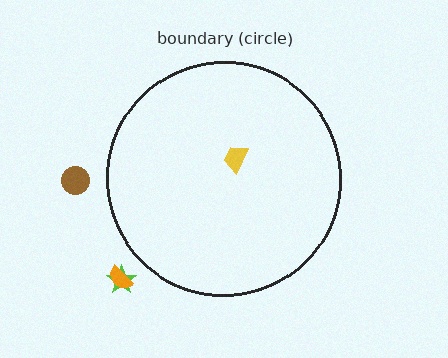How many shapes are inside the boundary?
1 inside, 3 outside.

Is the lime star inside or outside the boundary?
Outside.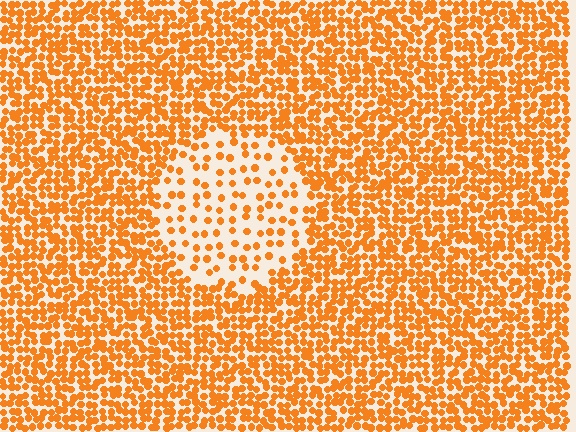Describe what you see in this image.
The image contains small orange elements arranged at two different densities. A circle-shaped region is visible where the elements are less densely packed than the surrounding area.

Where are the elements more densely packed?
The elements are more densely packed outside the circle boundary.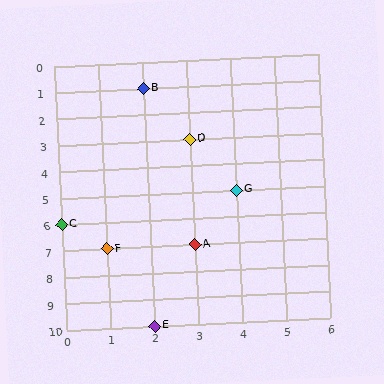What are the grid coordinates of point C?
Point C is at grid coordinates (0, 6).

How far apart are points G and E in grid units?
Points G and E are 2 columns and 5 rows apart (about 5.4 grid units diagonally).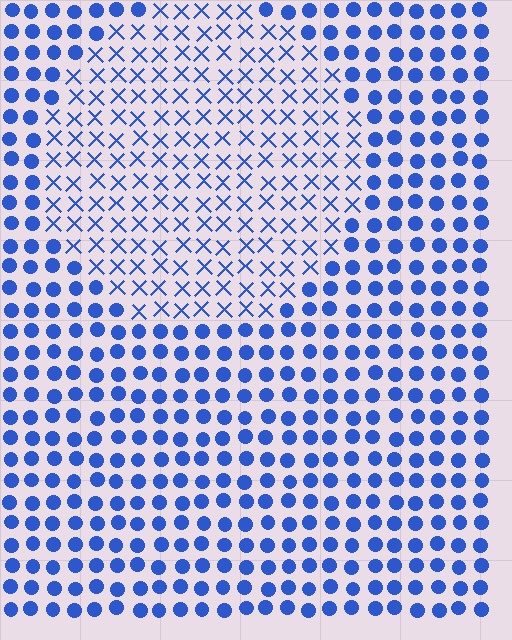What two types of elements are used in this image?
The image uses X marks inside the circle region and circles outside it.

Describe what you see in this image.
The image is filled with small blue elements arranged in a uniform grid. A circle-shaped region contains X marks, while the surrounding area contains circles. The boundary is defined purely by the change in element shape.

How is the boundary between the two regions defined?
The boundary is defined by a change in element shape: X marks inside vs. circles outside. All elements share the same color and spacing.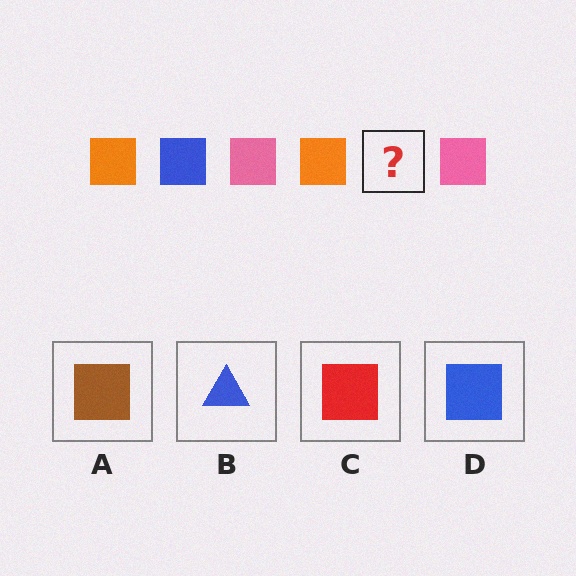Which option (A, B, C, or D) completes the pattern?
D.